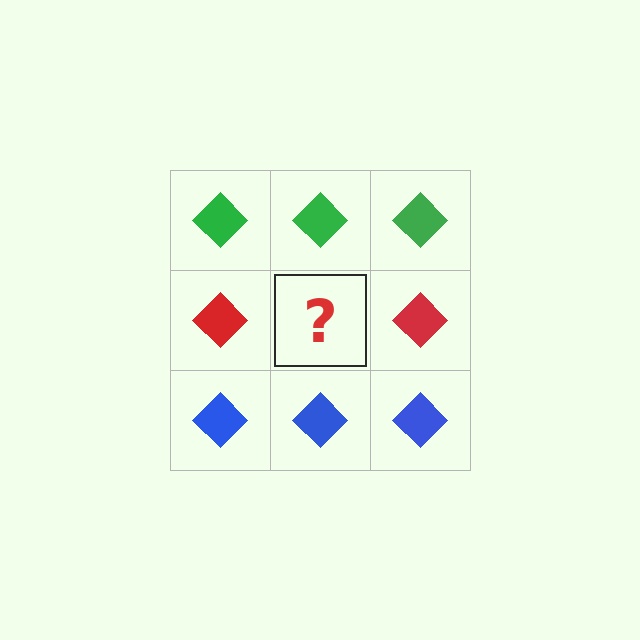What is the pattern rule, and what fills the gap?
The rule is that each row has a consistent color. The gap should be filled with a red diamond.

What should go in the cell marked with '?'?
The missing cell should contain a red diamond.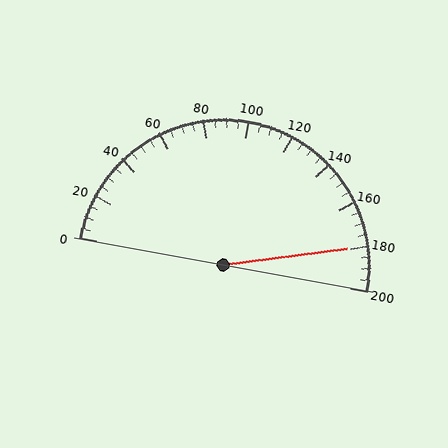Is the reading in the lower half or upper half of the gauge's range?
The reading is in the upper half of the range (0 to 200).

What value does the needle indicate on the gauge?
The needle indicates approximately 180.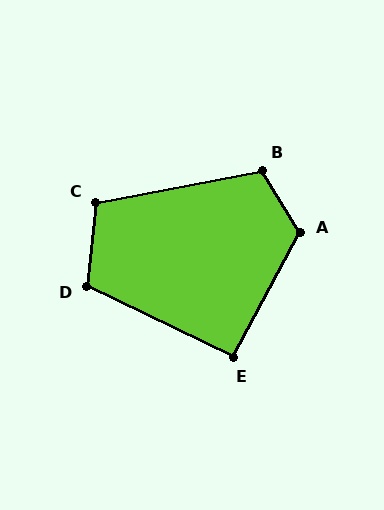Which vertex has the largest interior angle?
A, at approximately 121 degrees.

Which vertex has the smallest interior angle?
E, at approximately 92 degrees.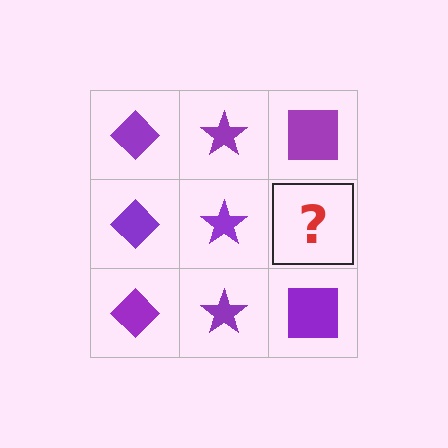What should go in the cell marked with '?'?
The missing cell should contain a purple square.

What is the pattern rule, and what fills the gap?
The rule is that each column has a consistent shape. The gap should be filled with a purple square.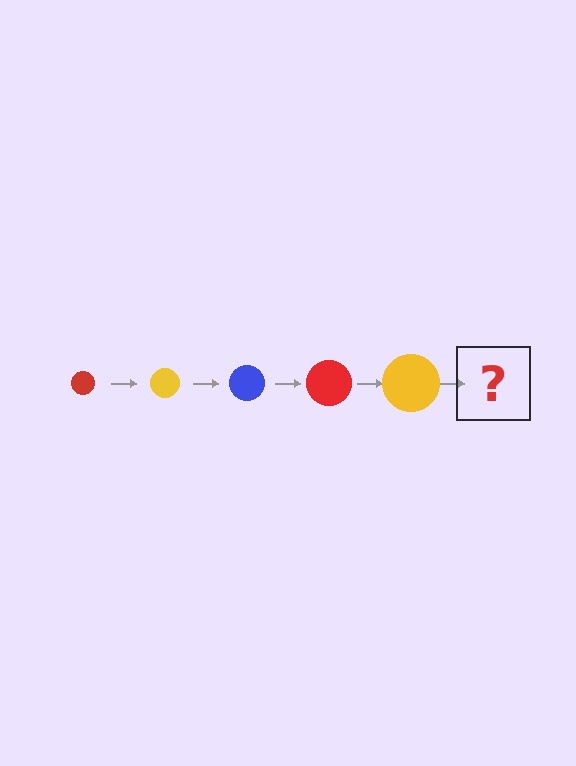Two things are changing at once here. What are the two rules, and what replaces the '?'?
The two rules are that the circle grows larger each step and the color cycles through red, yellow, and blue. The '?' should be a blue circle, larger than the previous one.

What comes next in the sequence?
The next element should be a blue circle, larger than the previous one.